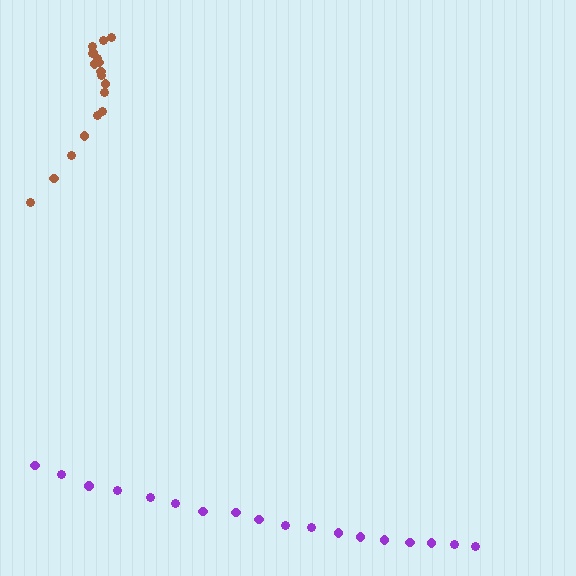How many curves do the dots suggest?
There are 2 distinct paths.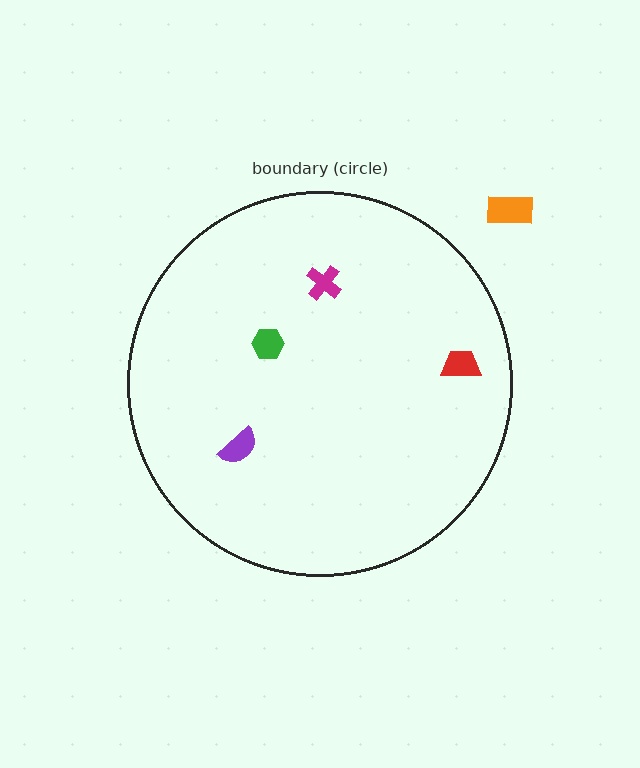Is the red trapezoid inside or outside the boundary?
Inside.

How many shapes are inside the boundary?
4 inside, 1 outside.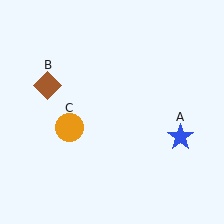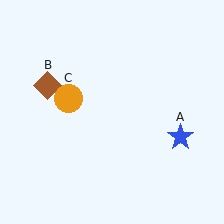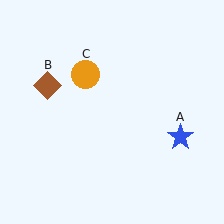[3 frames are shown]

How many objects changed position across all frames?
1 object changed position: orange circle (object C).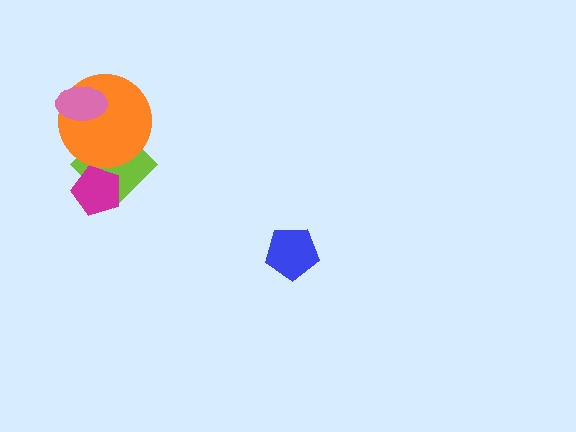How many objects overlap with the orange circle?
2 objects overlap with the orange circle.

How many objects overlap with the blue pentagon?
0 objects overlap with the blue pentagon.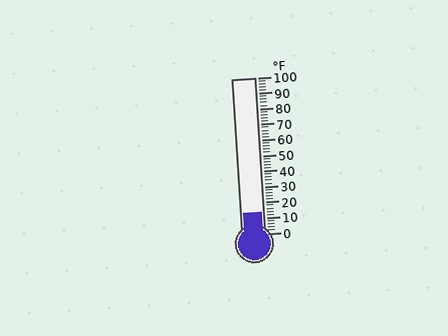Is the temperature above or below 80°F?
The temperature is below 80°F.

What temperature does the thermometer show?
The thermometer shows approximately 14°F.